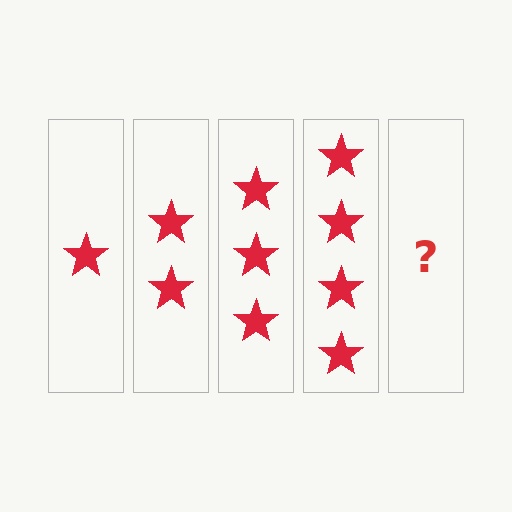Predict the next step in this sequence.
The next step is 5 stars.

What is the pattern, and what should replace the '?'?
The pattern is that each step adds one more star. The '?' should be 5 stars.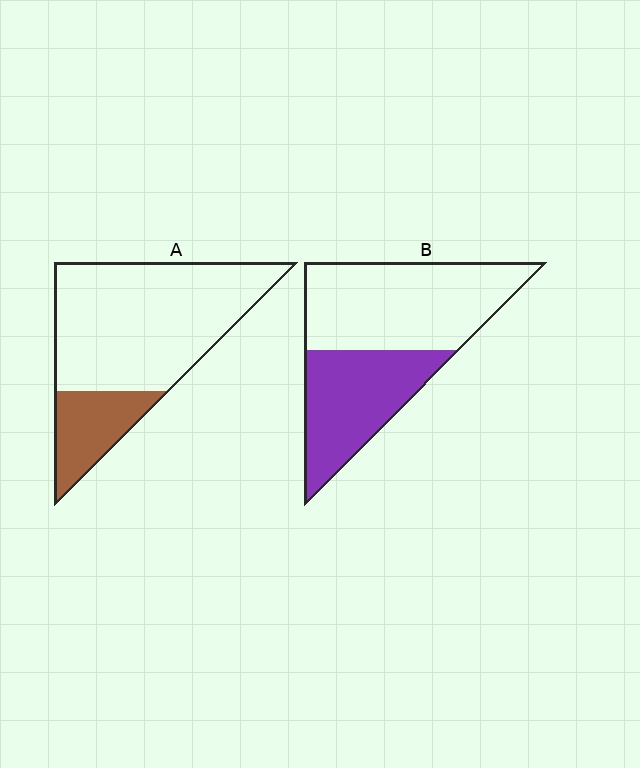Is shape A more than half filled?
No.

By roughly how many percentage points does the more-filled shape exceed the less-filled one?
By roughly 20 percentage points (B over A).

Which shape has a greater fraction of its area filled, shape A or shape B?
Shape B.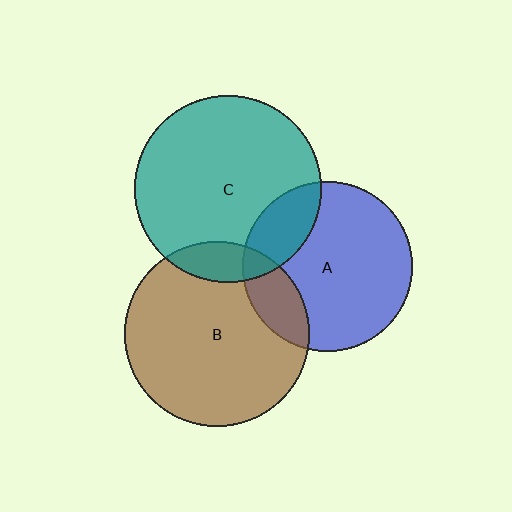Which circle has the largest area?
Circle C (teal).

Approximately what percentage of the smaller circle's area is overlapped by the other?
Approximately 20%.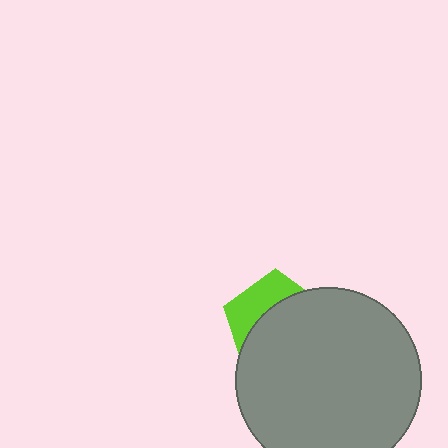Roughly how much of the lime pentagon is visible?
A small part of it is visible (roughly 35%).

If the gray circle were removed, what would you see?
You would see the complete lime pentagon.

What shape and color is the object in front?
The object in front is a gray circle.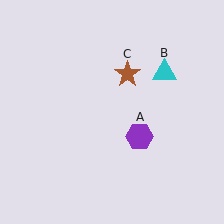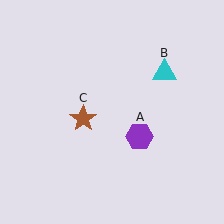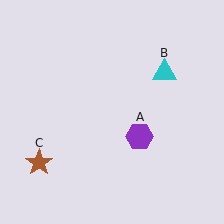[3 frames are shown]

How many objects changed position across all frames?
1 object changed position: brown star (object C).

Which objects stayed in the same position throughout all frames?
Purple hexagon (object A) and cyan triangle (object B) remained stationary.